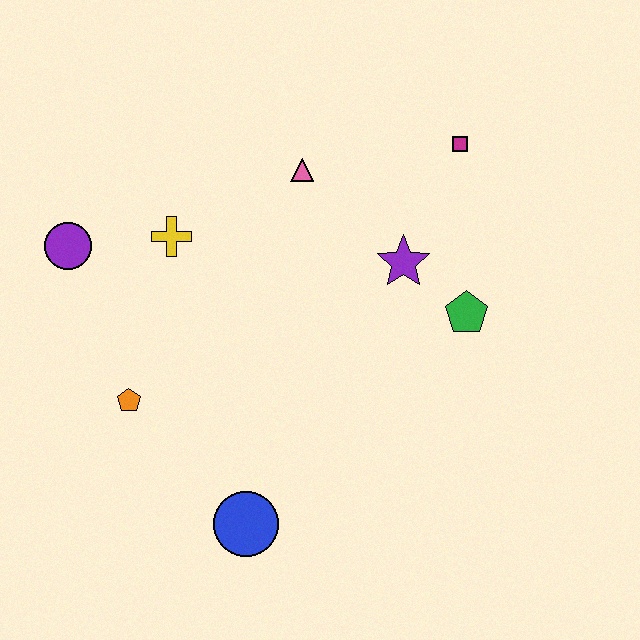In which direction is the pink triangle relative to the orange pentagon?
The pink triangle is above the orange pentagon.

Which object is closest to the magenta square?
The purple star is closest to the magenta square.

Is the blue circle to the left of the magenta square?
Yes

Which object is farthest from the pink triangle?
The blue circle is farthest from the pink triangle.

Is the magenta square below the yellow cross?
No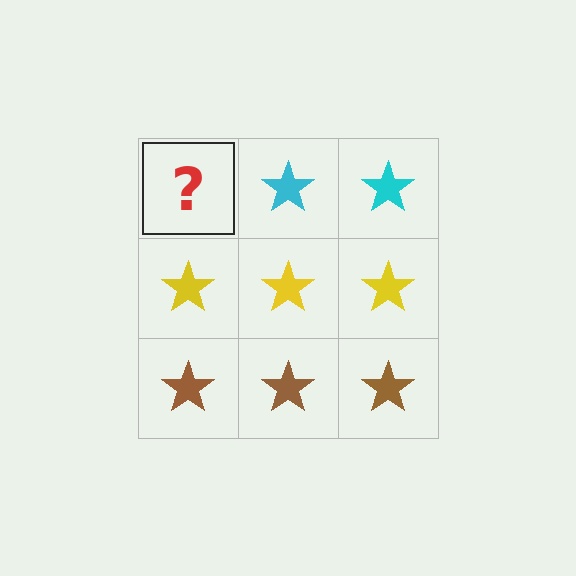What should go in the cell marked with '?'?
The missing cell should contain a cyan star.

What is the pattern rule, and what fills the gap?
The rule is that each row has a consistent color. The gap should be filled with a cyan star.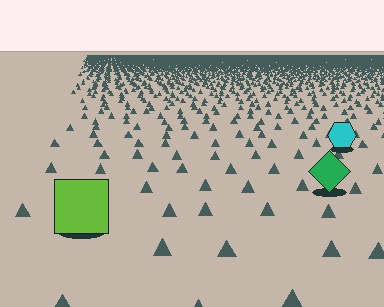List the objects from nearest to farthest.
From nearest to farthest: the lime square, the green diamond, the cyan hexagon.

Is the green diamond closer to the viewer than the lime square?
No. The lime square is closer — you can tell from the texture gradient: the ground texture is coarser near it.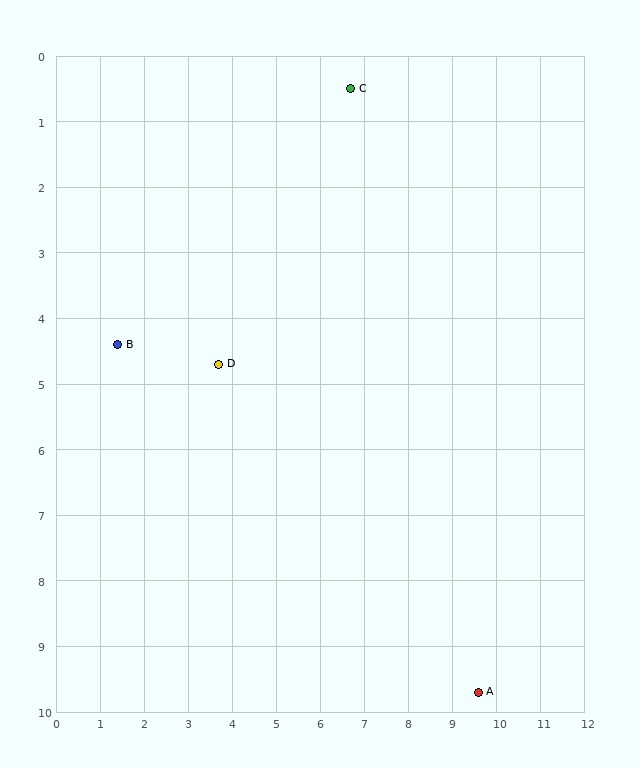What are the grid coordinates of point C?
Point C is at approximately (6.7, 0.5).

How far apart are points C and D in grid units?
Points C and D are about 5.2 grid units apart.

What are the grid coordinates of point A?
Point A is at approximately (9.6, 9.7).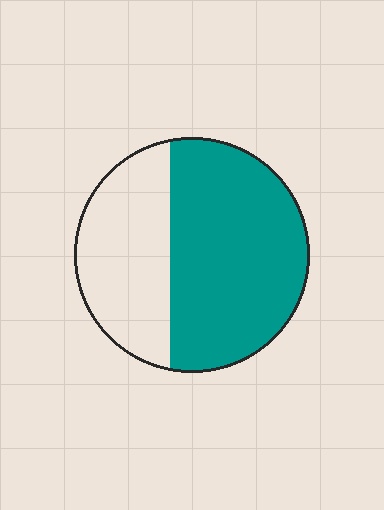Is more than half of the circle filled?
Yes.